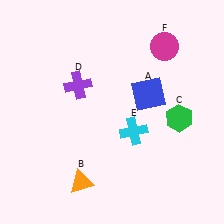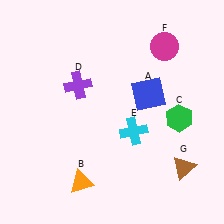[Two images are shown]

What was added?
A brown triangle (G) was added in Image 2.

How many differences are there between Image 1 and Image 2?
There is 1 difference between the two images.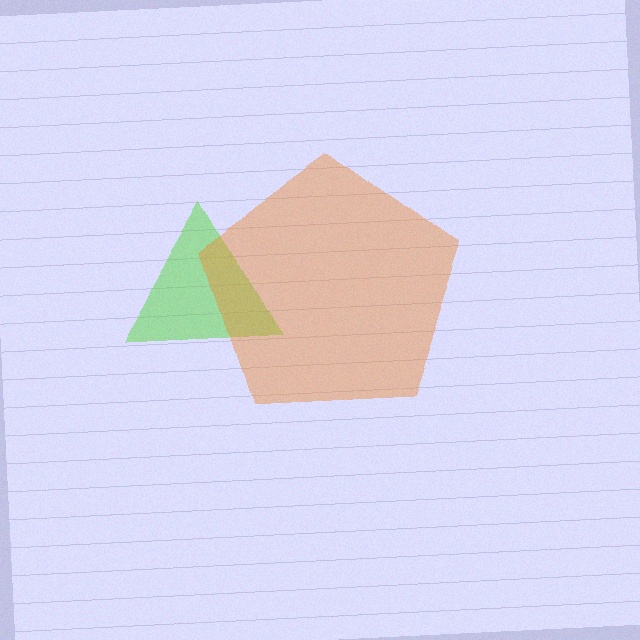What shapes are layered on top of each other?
The layered shapes are: a lime triangle, an orange pentagon.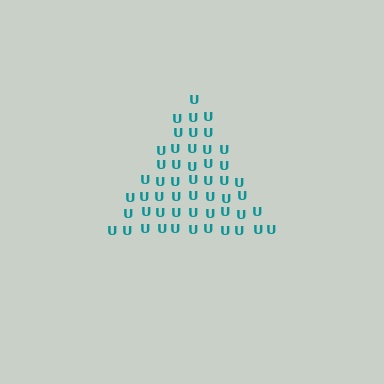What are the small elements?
The small elements are letter U's.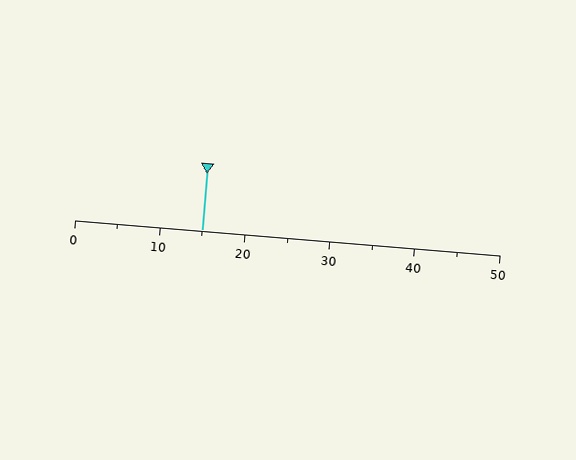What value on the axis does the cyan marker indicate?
The marker indicates approximately 15.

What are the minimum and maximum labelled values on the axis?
The axis runs from 0 to 50.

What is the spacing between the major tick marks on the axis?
The major ticks are spaced 10 apart.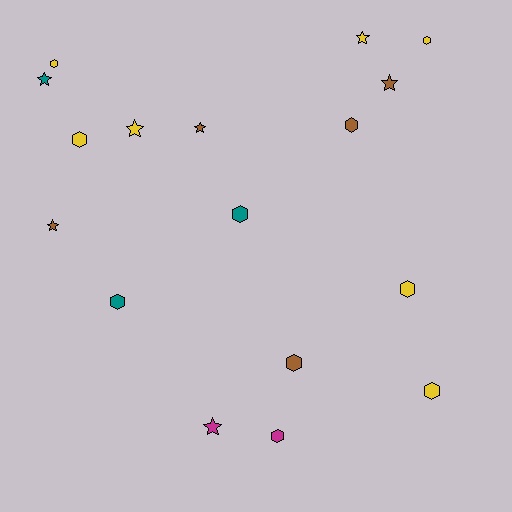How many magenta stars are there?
There is 1 magenta star.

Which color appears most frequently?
Yellow, with 7 objects.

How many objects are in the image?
There are 17 objects.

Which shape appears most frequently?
Hexagon, with 10 objects.